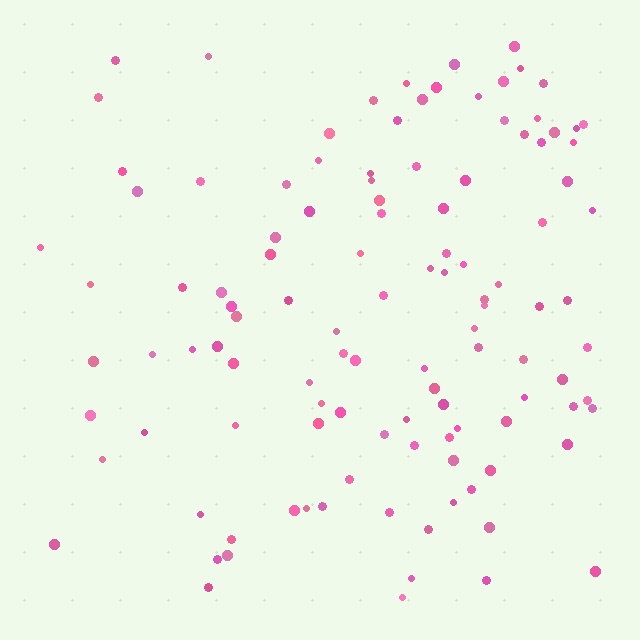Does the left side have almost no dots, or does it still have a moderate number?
Still a moderate number, just noticeably fewer than the right.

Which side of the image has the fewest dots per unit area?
The left.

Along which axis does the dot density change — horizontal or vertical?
Horizontal.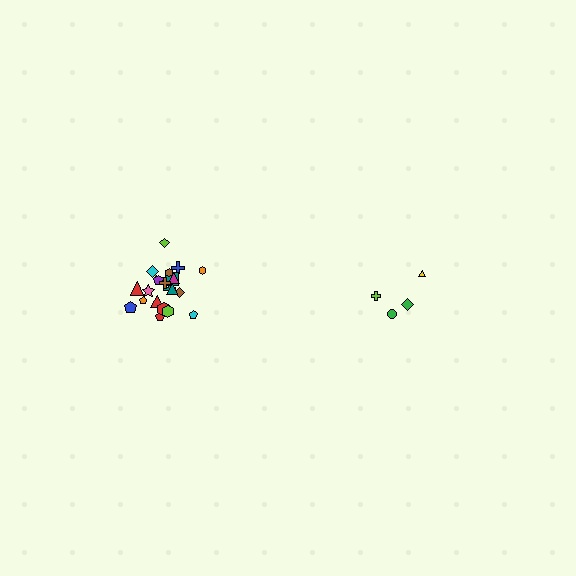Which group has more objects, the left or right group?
The left group.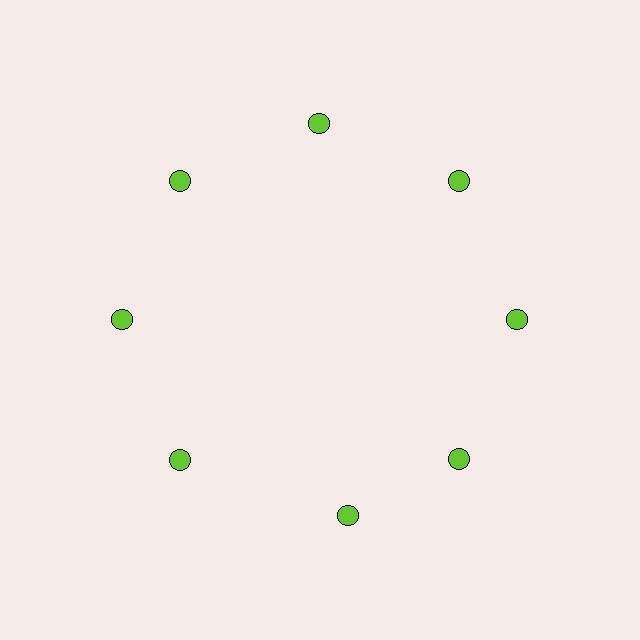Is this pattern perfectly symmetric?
No. The 8 lime circles are arranged in a ring, but one element near the 6 o'clock position is rotated out of alignment along the ring, breaking the 8-fold rotational symmetry.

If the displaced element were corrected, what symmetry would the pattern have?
It would have 8-fold rotational symmetry — the pattern would map onto itself every 45 degrees.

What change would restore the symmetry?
The symmetry would be restored by rotating it back into even spacing with its neighbors so that all 8 circles sit at equal angles and equal distance from the center.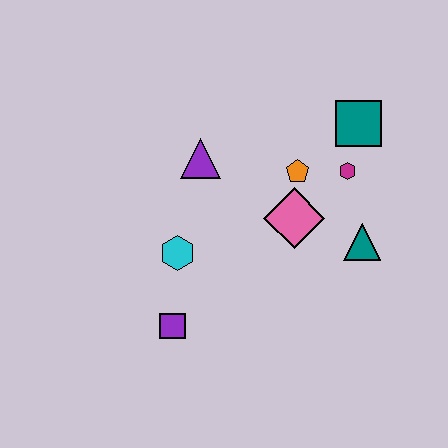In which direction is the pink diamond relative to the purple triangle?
The pink diamond is to the right of the purple triangle.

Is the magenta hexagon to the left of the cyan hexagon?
No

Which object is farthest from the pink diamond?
The purple square is farthest from the pink diamond.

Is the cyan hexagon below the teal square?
Yes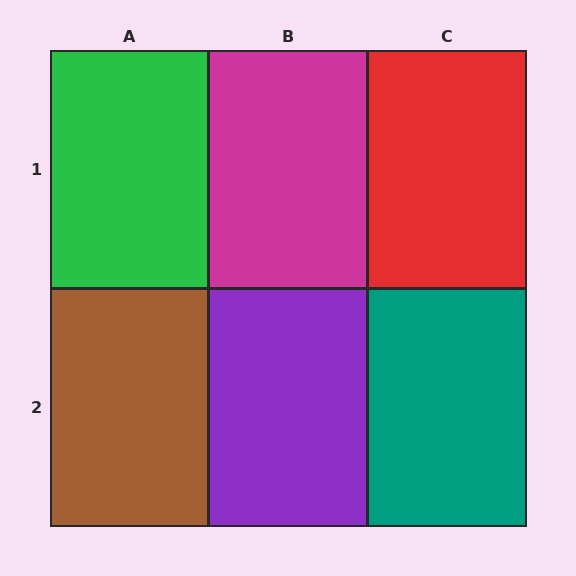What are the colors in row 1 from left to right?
Green, magenta, red.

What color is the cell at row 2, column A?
Brown.